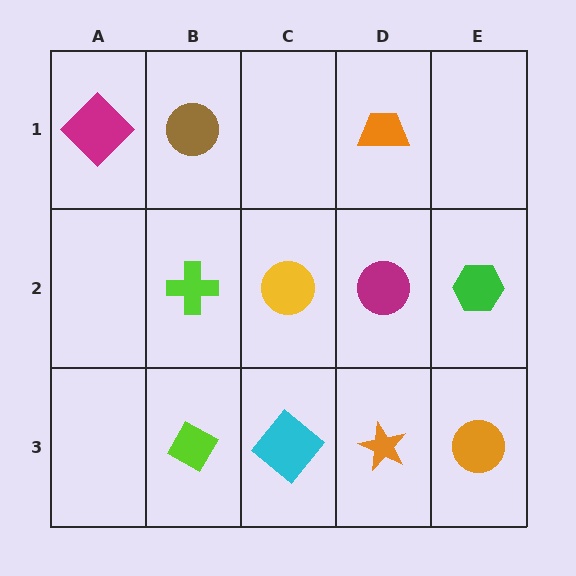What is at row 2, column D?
A magenta circle.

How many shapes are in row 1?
3 shapes.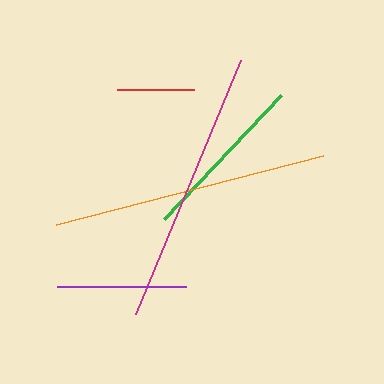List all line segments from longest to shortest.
From longest to shortest: orange, magenta, green, purple, red.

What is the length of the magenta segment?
The magenta segment is approximately 274 pixels long.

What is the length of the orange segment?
The orange segment is approximately 276 pixels long.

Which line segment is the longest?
The orange line is the longest at approximately 276 pixels.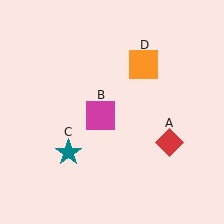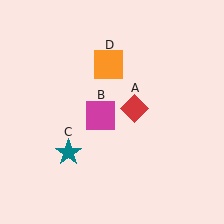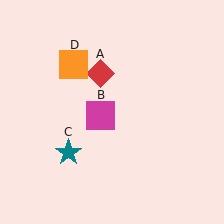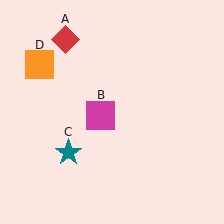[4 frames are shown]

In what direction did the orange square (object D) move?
The orange square (object D) moved left.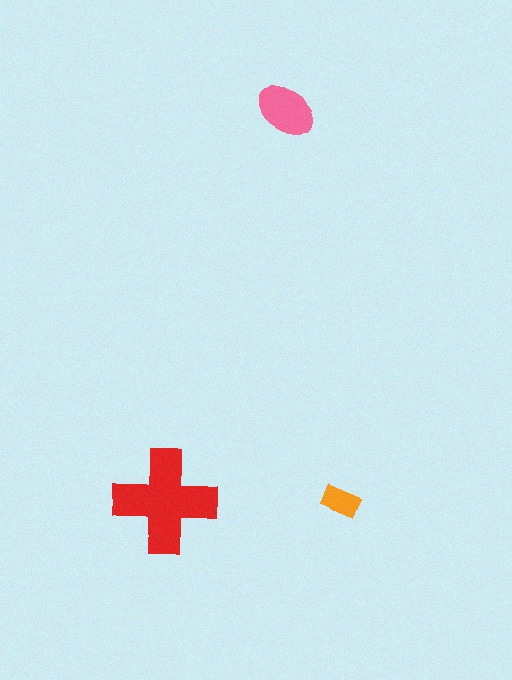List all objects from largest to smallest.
The red cross, the pink ellipse, the orange rectangle.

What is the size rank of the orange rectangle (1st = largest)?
3rd.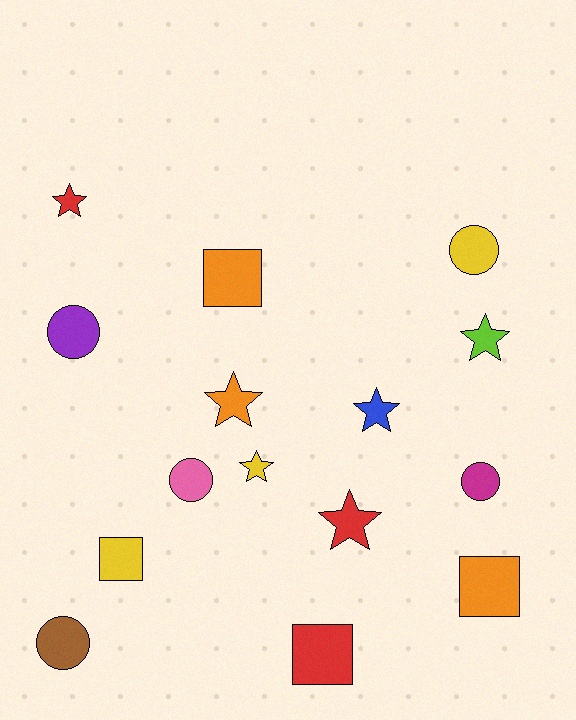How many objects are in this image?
There are 15 objects.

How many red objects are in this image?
There are 3 red objects.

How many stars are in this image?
There are 6 stars.